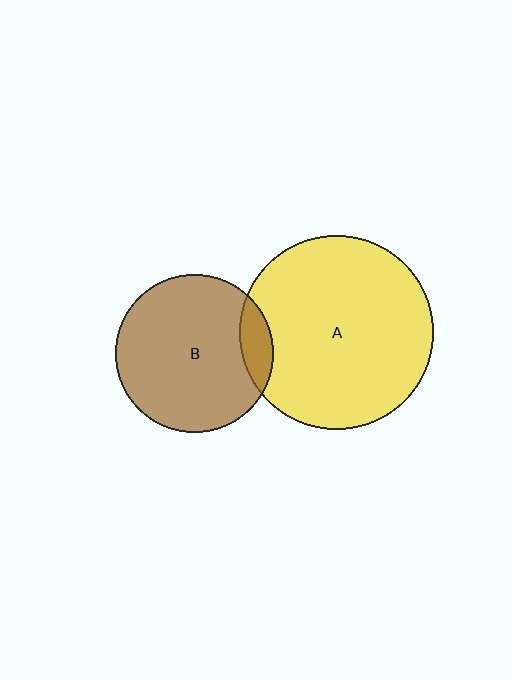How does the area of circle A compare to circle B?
Approximately 1.5 times.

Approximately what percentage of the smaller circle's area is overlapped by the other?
Approximately 10%.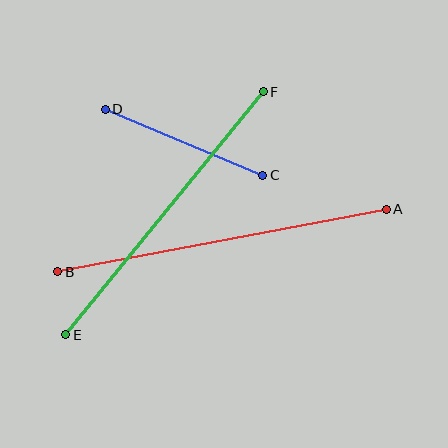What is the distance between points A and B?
The distance is approximately 334 pixels.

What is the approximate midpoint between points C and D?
The midpoint is at approximately (184, 142) pixels.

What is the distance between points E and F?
The distance is approximately 314 pixels.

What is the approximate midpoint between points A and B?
The midpoint is at approximately (222, 240) pixels.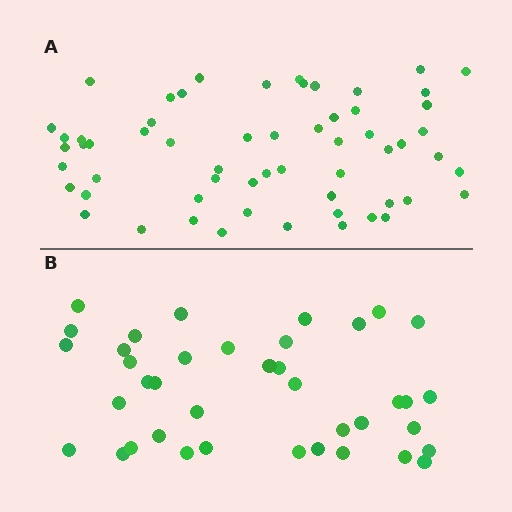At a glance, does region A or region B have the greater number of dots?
Region A (the top region) has more dots.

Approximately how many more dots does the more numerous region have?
Region A has approximately 20 more dots than region B.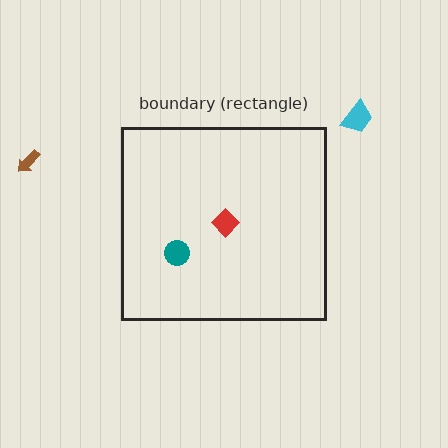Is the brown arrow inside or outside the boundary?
Outside.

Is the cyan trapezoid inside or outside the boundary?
Outside.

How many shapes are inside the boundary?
2 inside, 2 outside.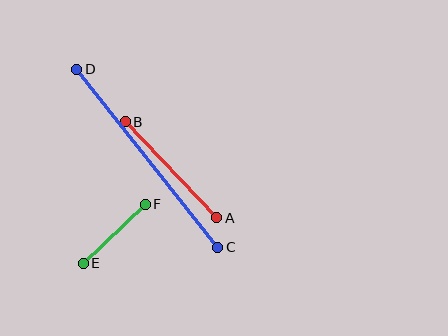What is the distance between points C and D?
The distance is approximately 227 pixels.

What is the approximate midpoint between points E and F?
The midpoint is at approximately (114, 234) pixels.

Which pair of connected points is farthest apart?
Points C and D are farthest apart.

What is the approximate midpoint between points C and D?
The midpoint is at approximately (147, 158) pixels.